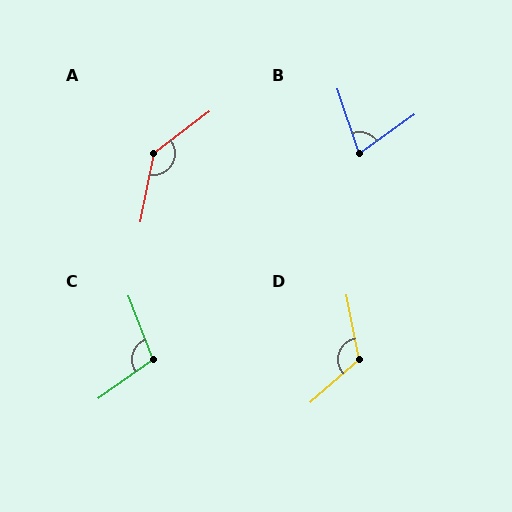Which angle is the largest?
A, at approximately 138 degrees.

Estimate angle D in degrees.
Approximately 120 degrees.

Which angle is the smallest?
B, at approximately 73 degrees.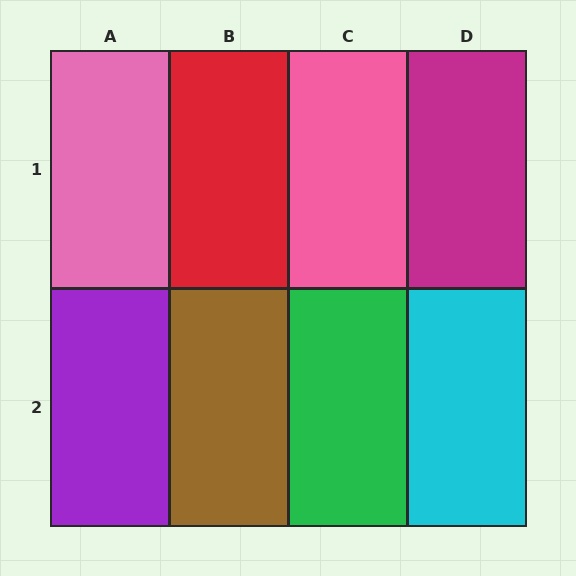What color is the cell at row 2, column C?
Green.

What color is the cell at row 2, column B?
Brown.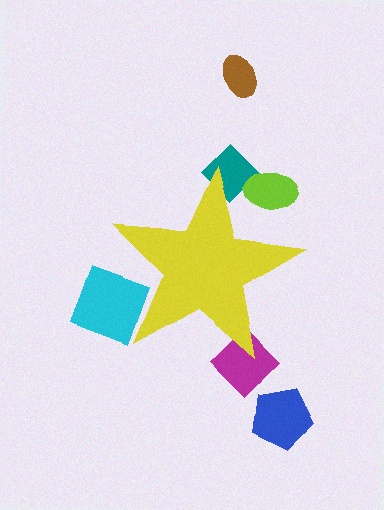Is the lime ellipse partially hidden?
Yes, the lime ellipse is partially hidden behind the yellow star.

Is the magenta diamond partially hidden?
Yes, the magenta diamond is partially hidden behind the yellow star.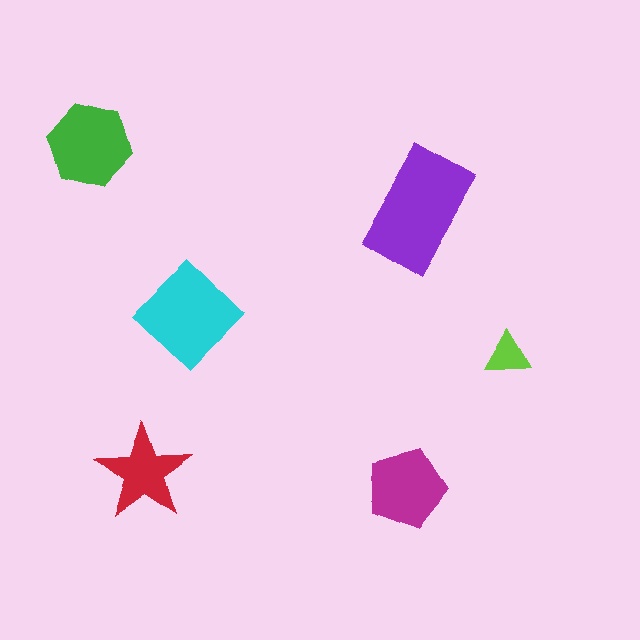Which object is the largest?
The purple rectangle.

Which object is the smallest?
The lime triangle.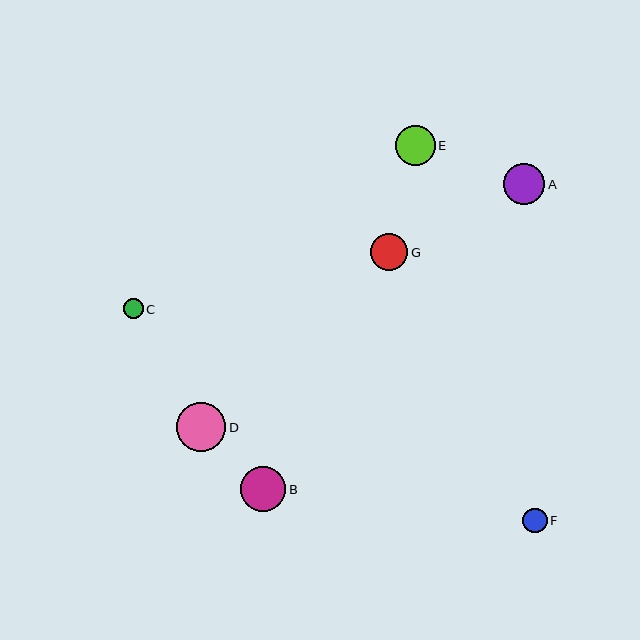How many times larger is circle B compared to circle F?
Circle B is approximately 1.8 times the size of circle F.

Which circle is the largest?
Circle D is the largest with a size of approximately 50 pixels.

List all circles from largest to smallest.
From largest to smallest: D, B, A, E, G, F, C.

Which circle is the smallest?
Circle C is the smallest with a size of approximately 19 pixels.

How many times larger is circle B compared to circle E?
Circle B is approximately 1.1 times the size of circle E.